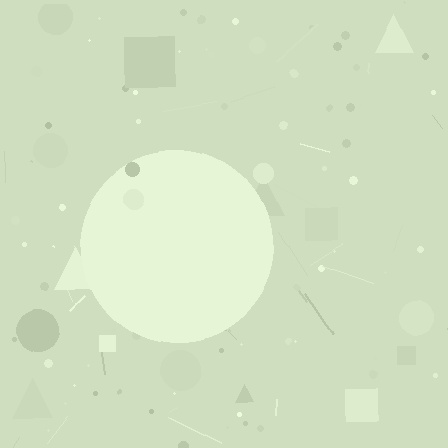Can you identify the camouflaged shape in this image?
The camouflaged shape is a circle.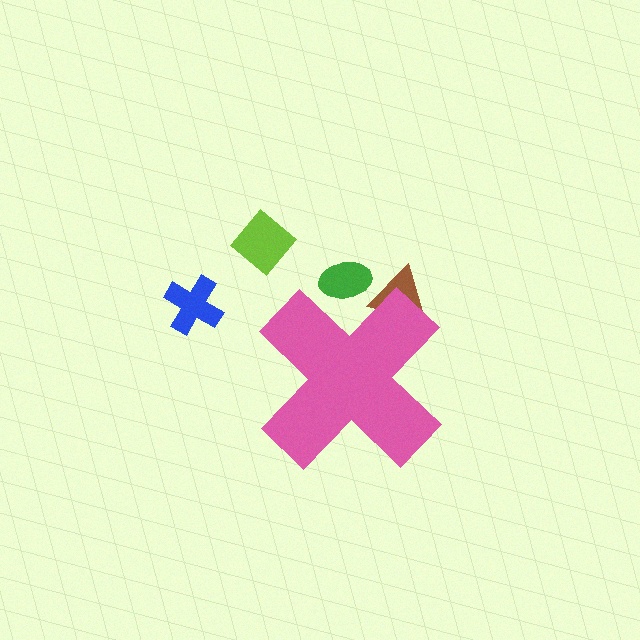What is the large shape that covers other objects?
A pink cross.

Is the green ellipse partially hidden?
Yes, the green ellipse is partially hidden behind the pink cross.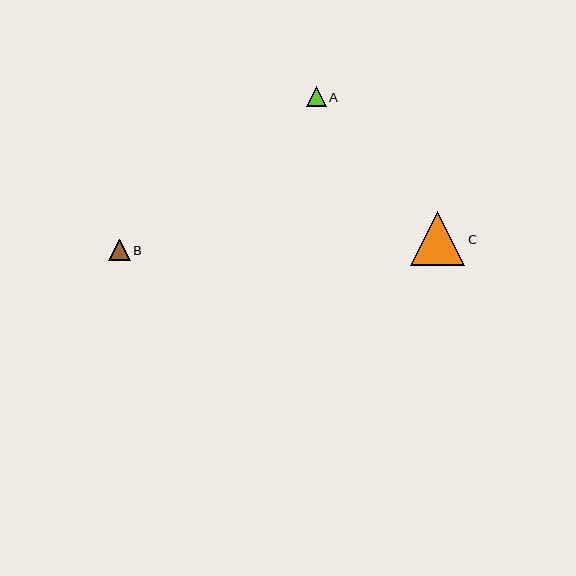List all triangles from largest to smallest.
From largest to smallest: C, B, A.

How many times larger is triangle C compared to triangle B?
Triangle C is approximately 2.5 times the size of triangle B.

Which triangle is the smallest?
Triangle A is the smallest with a size of approximately 20 pixels.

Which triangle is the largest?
Triangle C is the largest with a size of approximately 54 pixels.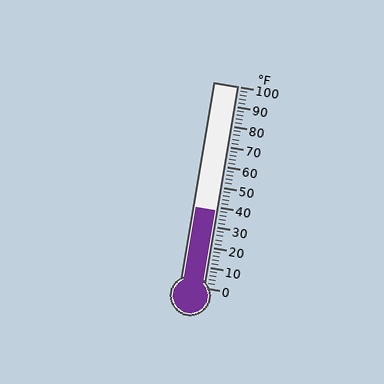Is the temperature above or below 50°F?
The temperature is below 50°F.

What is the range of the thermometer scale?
The thermometer scale ranges from 0°F to 100°F.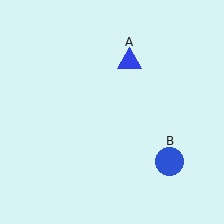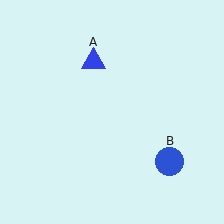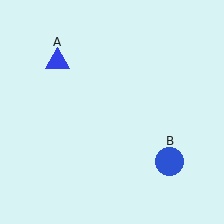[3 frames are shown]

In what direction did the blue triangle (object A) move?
The blue triangle (object A) moved left.